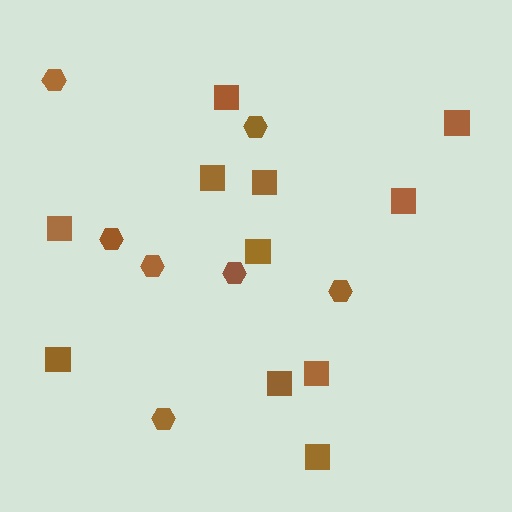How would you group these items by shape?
There are 2 groups: one group of hexagons (7) and one group of squares (11).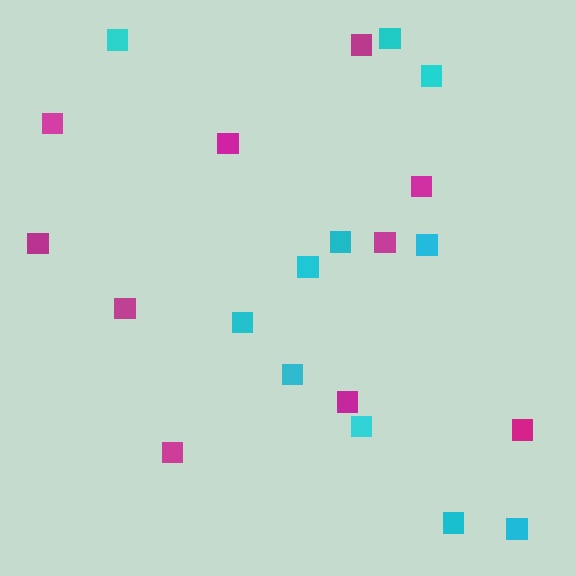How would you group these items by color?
There are 2 groups: one group of magenta squares (10) and one group of cyan squares (11).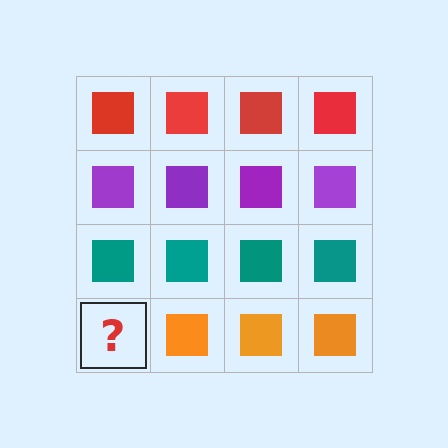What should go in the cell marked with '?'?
The missing cell should contain an orange square.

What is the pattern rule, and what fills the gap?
The rule is that each row has a consistent color. The gap should be filled with an orange square.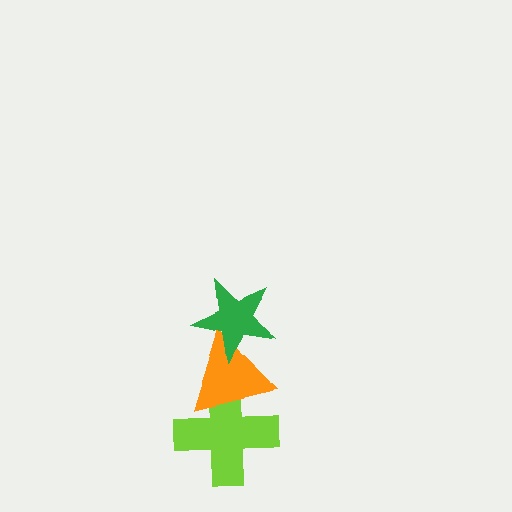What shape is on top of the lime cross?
The orange triangle is on top of the lime cross.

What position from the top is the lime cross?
The lime cross is 3rd from the top.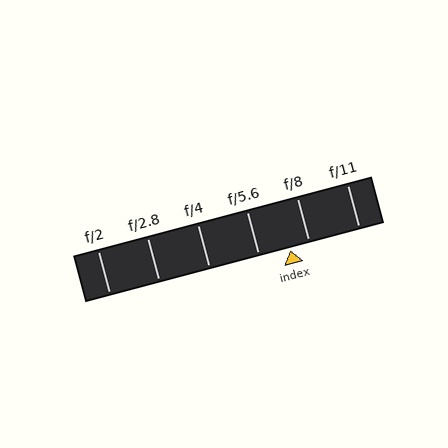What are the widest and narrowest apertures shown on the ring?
The widest aperture shown is f/2 and the narrowest is f/11.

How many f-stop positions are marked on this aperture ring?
There are 6 f-stop positions marked.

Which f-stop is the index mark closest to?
The index mark is closest to f/8.